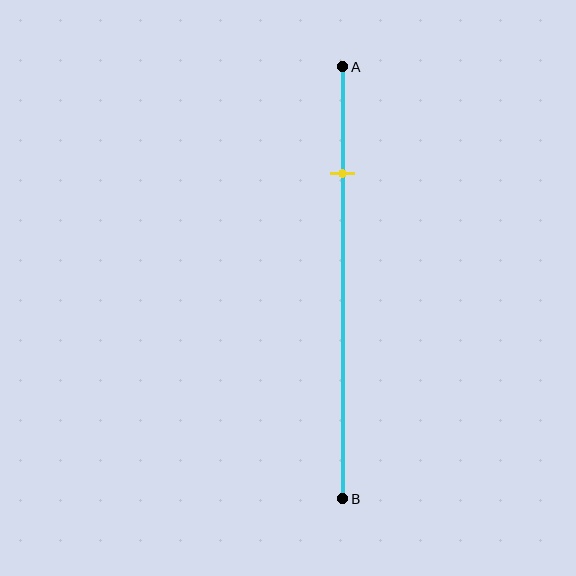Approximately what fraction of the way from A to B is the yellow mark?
The yellow mark is approximately 25% of the way from A to B.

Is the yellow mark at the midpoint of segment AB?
No, the mark is at about 25% from A, not at the 50% midpoint.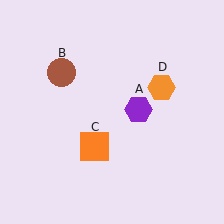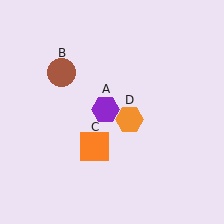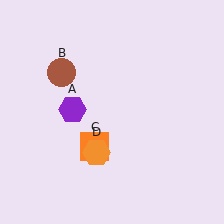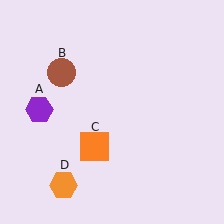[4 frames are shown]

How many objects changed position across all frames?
2 objects changed position: purple hexagon (object A), orange hexagon (object D).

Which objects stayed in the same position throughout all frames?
Brown circle (object B) and orange square (object C) remained stationary.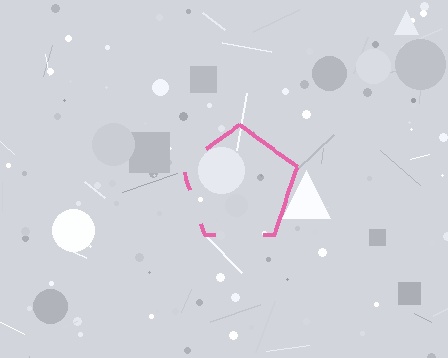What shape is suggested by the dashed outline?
The dashed outline suggests a pentagon.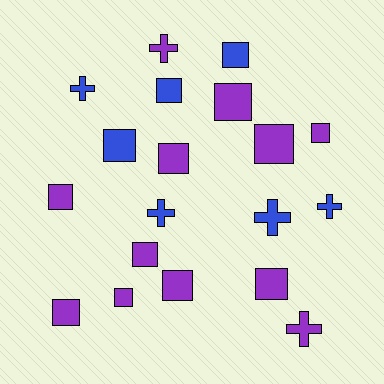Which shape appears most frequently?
Square, with 13 objects.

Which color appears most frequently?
Purple, with 12 objects.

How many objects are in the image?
There are 19 objects.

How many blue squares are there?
There are 3 blue squares.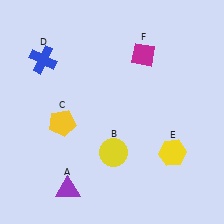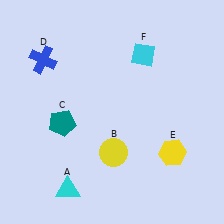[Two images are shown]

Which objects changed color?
A changed from purple to cyan. C changed from yellow to teal. F changed from magenta to cyan.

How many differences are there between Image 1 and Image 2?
There are 3 differences between the two images.